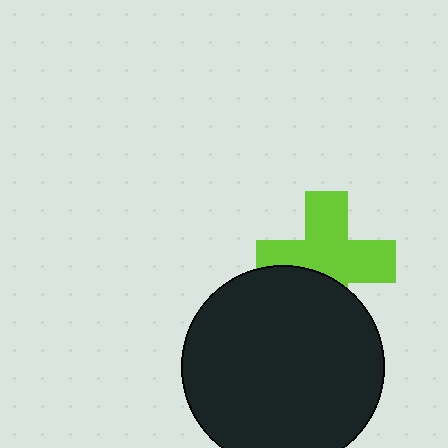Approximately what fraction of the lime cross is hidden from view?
Roughly 31% of the lime cross is hidden behind the black circle.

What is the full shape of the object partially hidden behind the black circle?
The partially hidden object is a lime cross.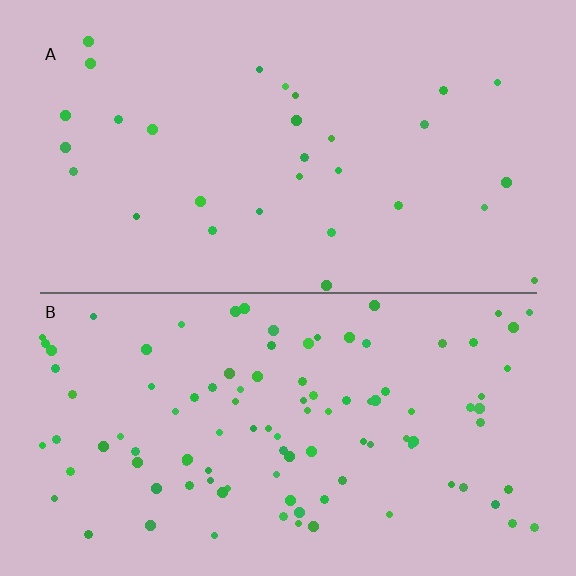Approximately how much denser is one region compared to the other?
Approximately 3.4× — region B over region A.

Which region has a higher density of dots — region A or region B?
B (the bottom).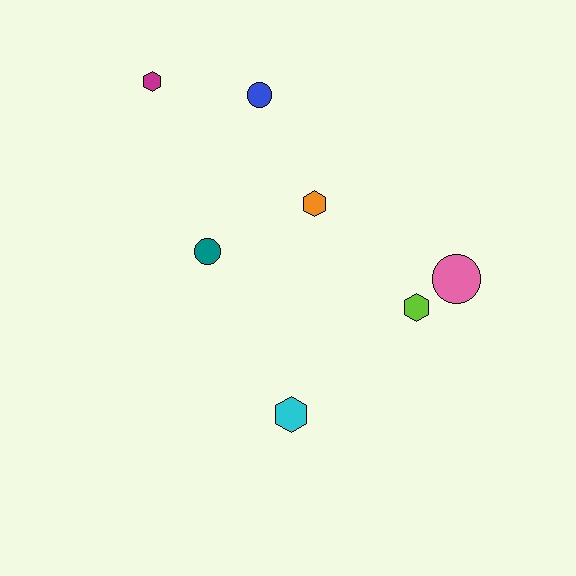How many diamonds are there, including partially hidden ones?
There are no diamonds.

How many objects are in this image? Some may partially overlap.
There are 7 objects.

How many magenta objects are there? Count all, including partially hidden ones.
There is 1 magenta object.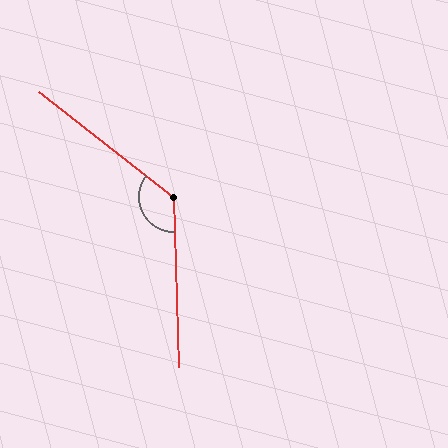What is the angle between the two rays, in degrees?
Approximately 129 degrees.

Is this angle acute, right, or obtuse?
It is obtuse.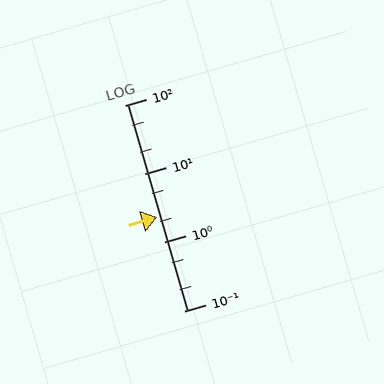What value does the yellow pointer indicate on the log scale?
The pointer indicates approximately 2.3.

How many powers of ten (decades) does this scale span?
The scale spans 3 decades, from 0.1 to 100.